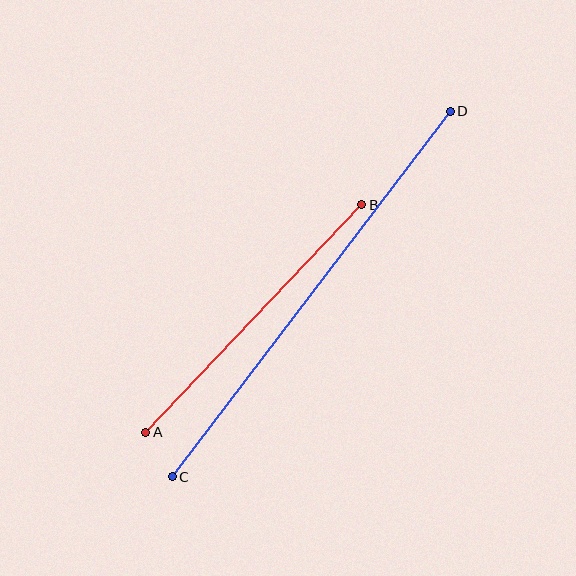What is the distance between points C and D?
The distance is approximately 459 pixels.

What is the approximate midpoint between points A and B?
The midpoint is at approximately (254, 319) pixels.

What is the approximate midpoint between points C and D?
The midpoint is at approximately (311, 294) pixels.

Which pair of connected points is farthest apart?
Points C and D are farthest apart.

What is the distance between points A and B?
The distance is approximately 313 pixels.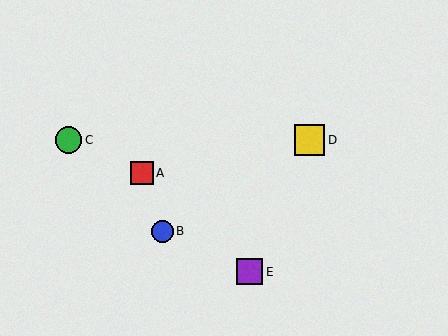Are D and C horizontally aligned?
Yes, both are at y≈140.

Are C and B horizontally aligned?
No, C is at y≈140 and B is at y≈231.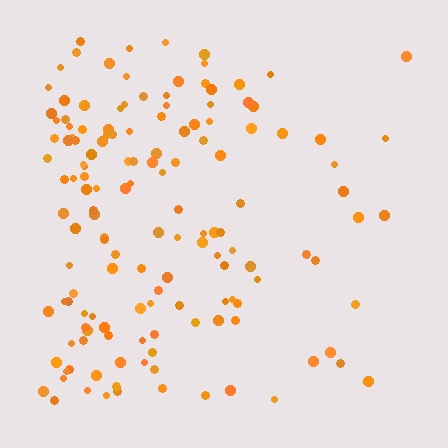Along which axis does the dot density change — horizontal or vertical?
Horizontal.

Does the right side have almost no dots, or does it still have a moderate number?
Still a moderate number, just noticeably fewer than the left.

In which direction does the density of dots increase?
From right to left, with the left side densest.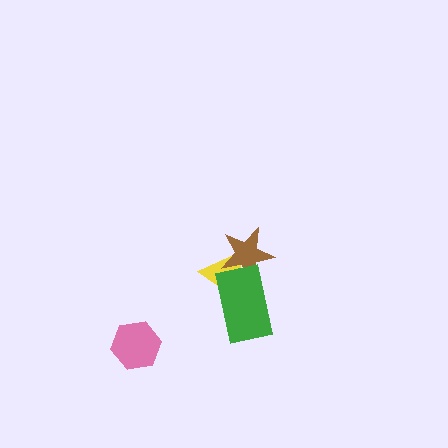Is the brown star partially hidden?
Yes, it is partially covered by another shape.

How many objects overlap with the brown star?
2 objects overlap with the brown star.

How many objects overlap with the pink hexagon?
0 objects overlap with the pink hexagon.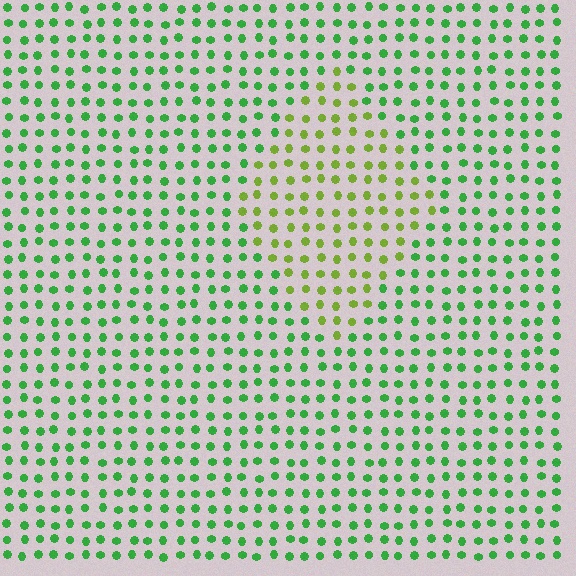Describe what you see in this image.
The image is filled with small green elements in a uniform arrangement. A diamond-shaped region is visible where the elements are tinted to a slightly different hue, forming a subtle color boundary.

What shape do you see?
I see a diamond.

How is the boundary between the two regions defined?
The boundary is defined purely by a slight shift in hue (about 39 degrees). Spacing, size, and orientation are identical on both sides.